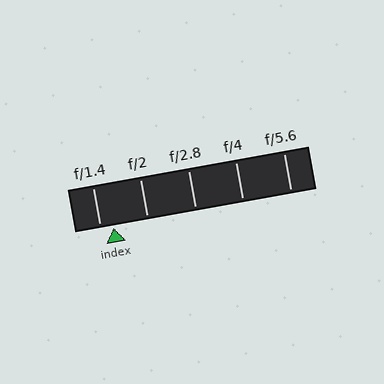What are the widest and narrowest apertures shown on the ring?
The widest aperture shown is f/1.4 and the narrowest is f/5.6.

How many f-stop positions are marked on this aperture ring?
There are 5 f-stop positions marked.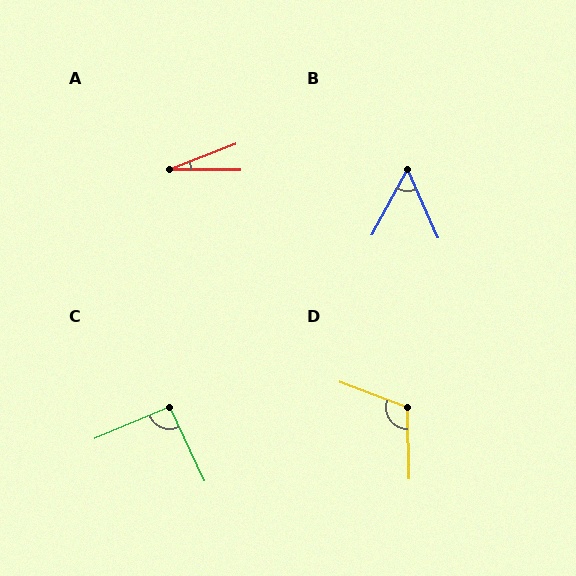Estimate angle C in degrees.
Approximately 93 degrees.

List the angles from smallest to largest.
A (22°), B (53°), C (93°), D (111°).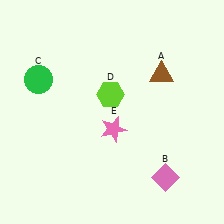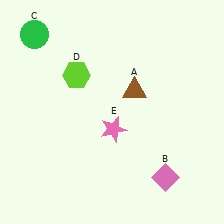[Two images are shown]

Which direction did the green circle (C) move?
The green circle (C) moved up.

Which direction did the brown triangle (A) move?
The brown triangle (A) moved left.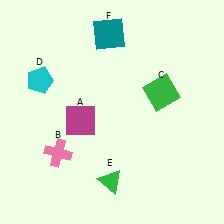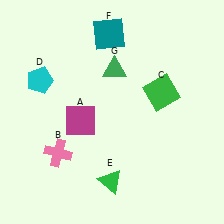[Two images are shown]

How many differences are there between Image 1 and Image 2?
There is 1 difference between the two images.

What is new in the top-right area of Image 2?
A green triangle (G) was added in the top-right area of Image 2.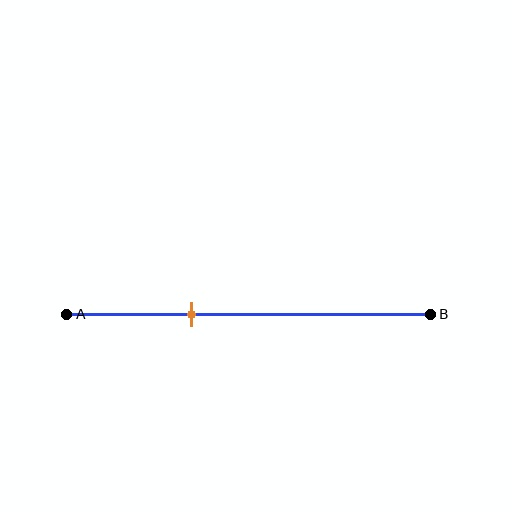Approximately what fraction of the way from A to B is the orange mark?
The orange mark is approximately 35% of the way from A to B.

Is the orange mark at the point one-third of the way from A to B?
Yes, the mark is approximately at the one-third point.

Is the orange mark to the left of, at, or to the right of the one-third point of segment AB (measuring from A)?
The orange mark is approximately at the one-third point of segment AB.